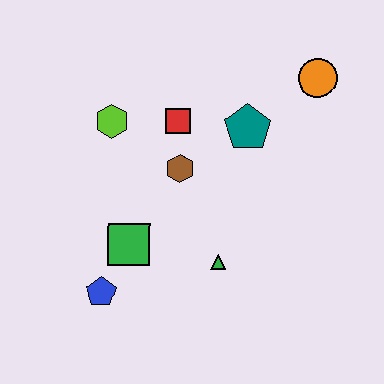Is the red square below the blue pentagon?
No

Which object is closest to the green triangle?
The green square is closest to the green triangle.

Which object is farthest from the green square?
The orange circle is farthest from the green square.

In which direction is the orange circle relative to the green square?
The orange circle is to the right of the green square.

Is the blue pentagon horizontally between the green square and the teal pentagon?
No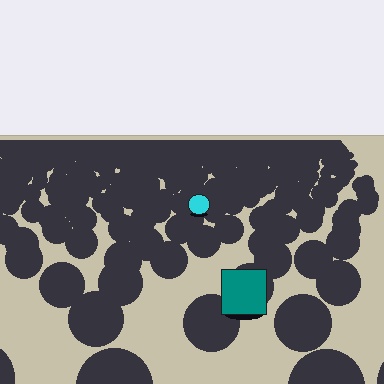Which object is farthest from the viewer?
The cyan circle is farthest from the viewer. It appears smaller and the ground texture around it is denser.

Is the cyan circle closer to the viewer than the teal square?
No. The teal square is closer — you can tell from the texture gradient: the ground texture is coarser near it.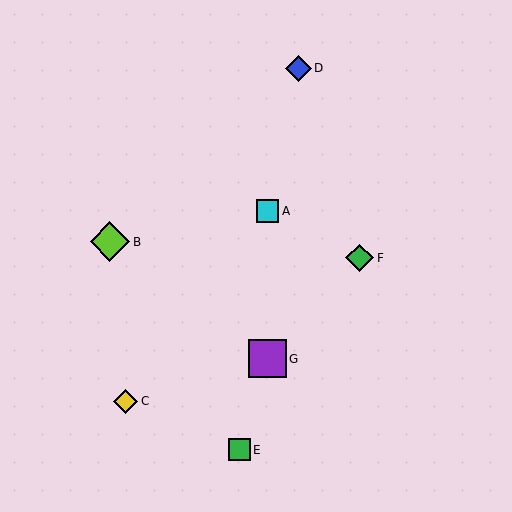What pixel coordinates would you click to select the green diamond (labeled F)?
Click at (360, 258) to select the green diamond F.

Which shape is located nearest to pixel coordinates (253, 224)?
The cyan square (labeled A) at (267, 211) is nearest to that location.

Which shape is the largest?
The lime diamond (labeled B) is the largest.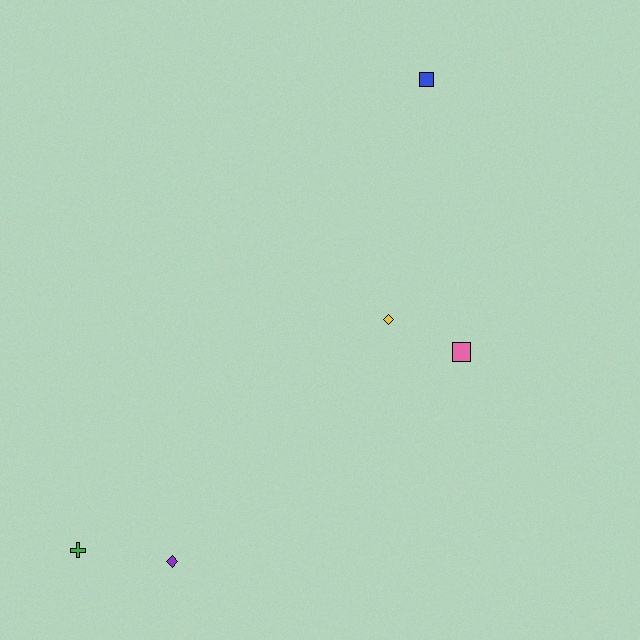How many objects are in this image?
There are 5 objects.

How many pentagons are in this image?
There are no pentagons.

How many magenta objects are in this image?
There are no magenta objects.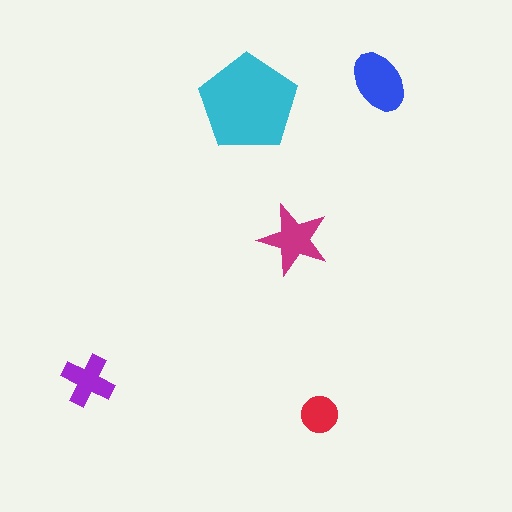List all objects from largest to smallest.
The cyan pentagon, the blue ellipse, the magenta star, the purple cross, the red circle.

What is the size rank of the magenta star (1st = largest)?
3rd.